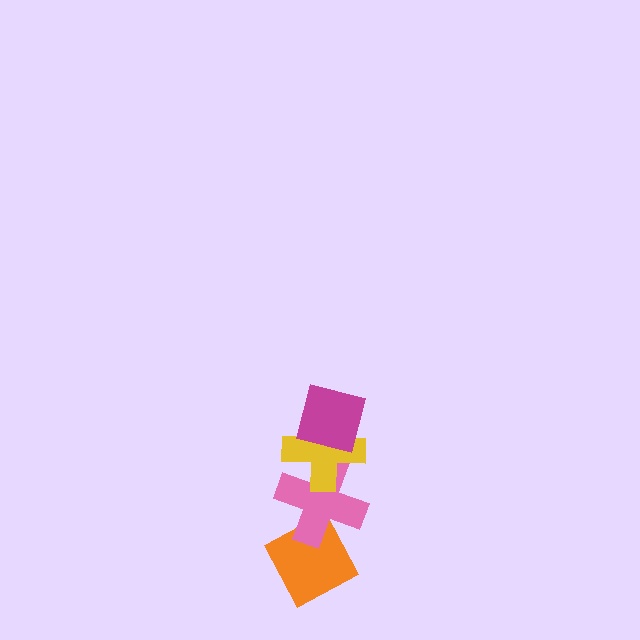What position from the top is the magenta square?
The magenta square is 1st from the top.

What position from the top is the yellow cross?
The yellow cross is 2nd from the top.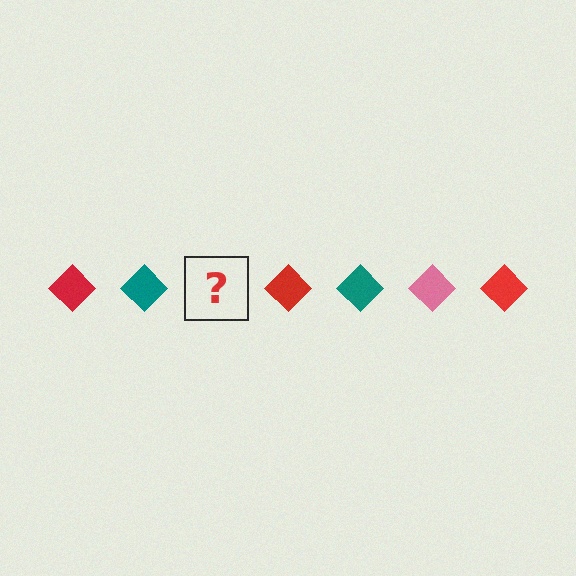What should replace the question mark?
The question mark should be replaced with a pink diamond.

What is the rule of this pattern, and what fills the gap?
The rule is that the pattern cycles through red, teal, pink diamonds. The gap should be filled with a pink diamond.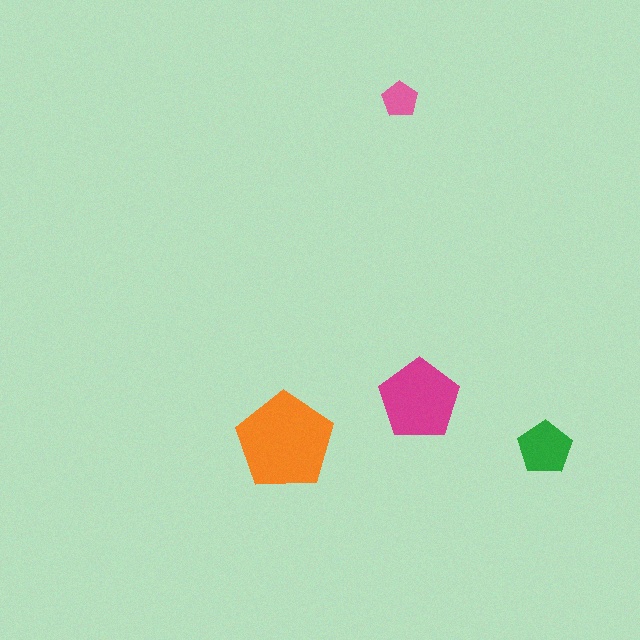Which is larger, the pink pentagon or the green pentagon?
The green one.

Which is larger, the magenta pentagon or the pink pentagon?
The magenta one.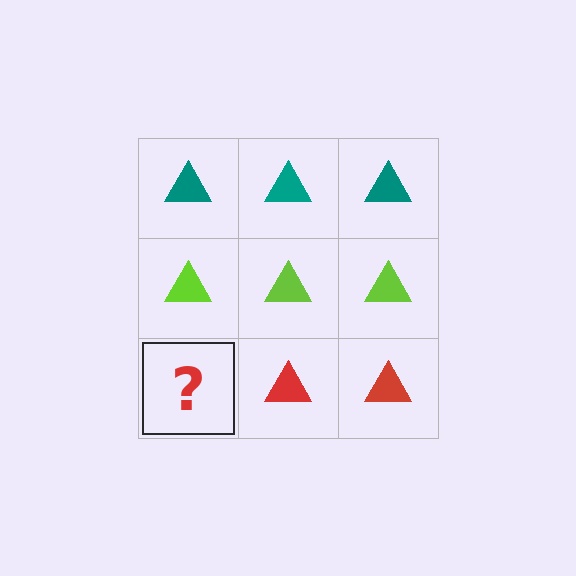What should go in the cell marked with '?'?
The missing cell should contain a red triangle.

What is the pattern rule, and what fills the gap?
The rule is that each row has a consistent color. The gap should be filled with a red triangle.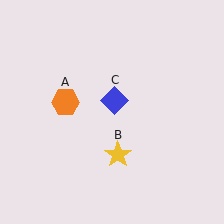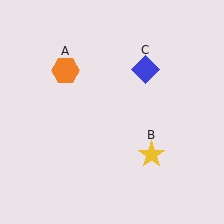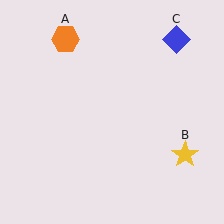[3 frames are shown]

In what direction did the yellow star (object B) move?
The yellow star (object B) moved right.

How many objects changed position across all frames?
3 objects changed position: orange hexagon (object A), yellow star (object B), blue diamond (object C).